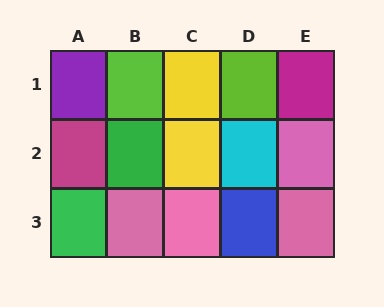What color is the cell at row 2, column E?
Pink.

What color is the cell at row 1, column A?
Purple.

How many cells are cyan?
1 cell is cyan.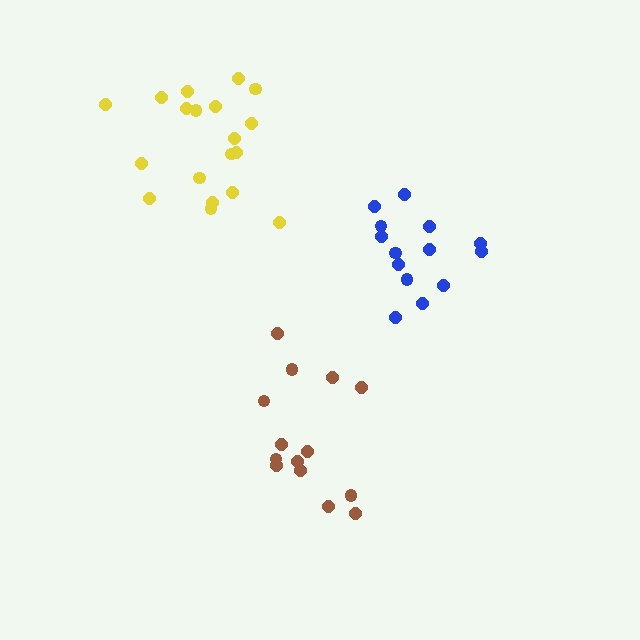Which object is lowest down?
The brown cluster is bottommost.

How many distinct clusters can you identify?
There are 3 distinct clusters.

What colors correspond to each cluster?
The clusters are colored: yellow, blue, brown.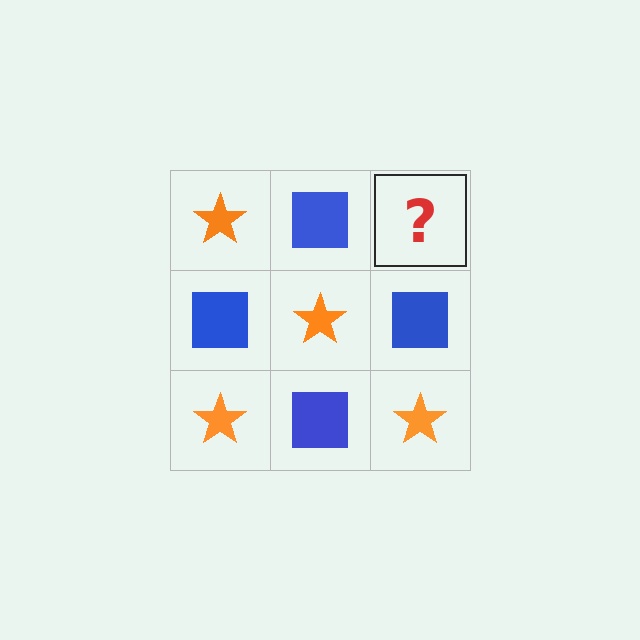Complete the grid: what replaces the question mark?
The question mark should be replaced with an orange star.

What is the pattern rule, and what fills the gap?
The rule is that it alternates orange star and blue square in a checkerboard pattern. The gap should be filled with an orange star.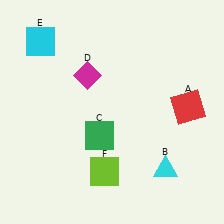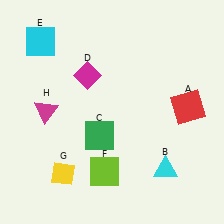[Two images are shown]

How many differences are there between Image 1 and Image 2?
There are 2 differences between the two images.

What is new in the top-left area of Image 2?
A magenta triangle (H) was added in the top-left area of Image 2.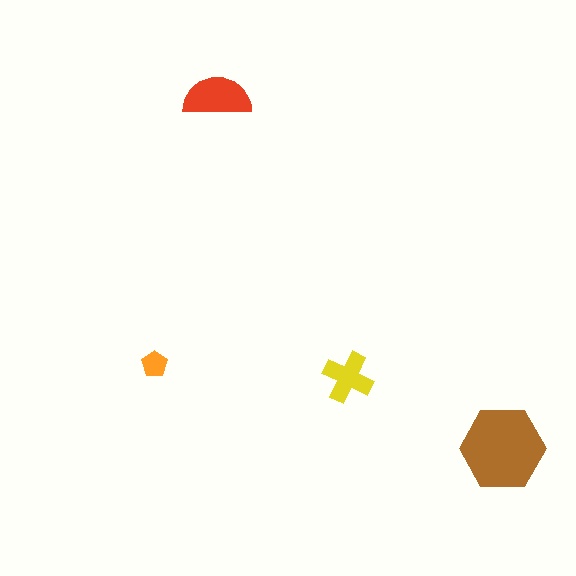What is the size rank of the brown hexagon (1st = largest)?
1st.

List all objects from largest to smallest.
The brown hexagon, the red semicircle, the yellow cross, the orange pentagon.